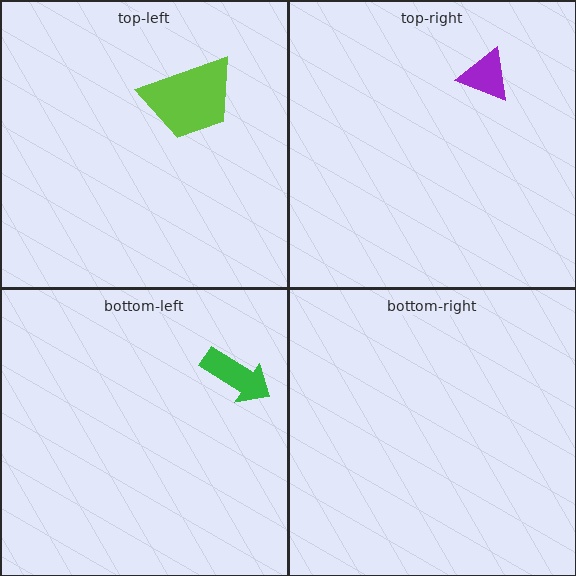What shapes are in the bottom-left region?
The green arrow.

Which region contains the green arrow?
The bottom-left region.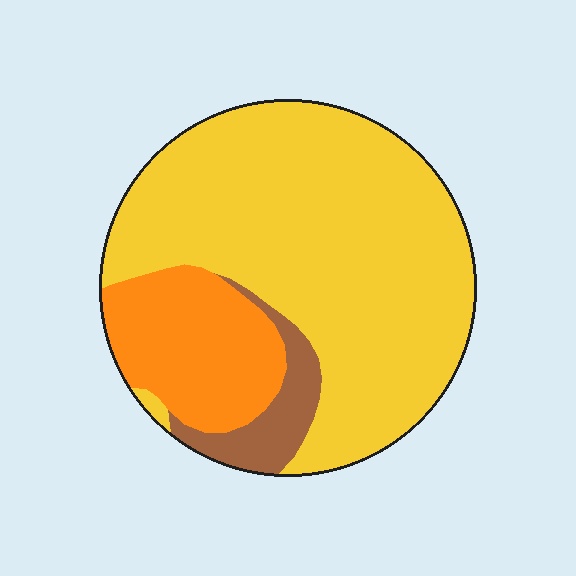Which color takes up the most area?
Yellow, at roughly 70%.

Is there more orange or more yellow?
Yellow.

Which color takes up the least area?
Brown, at roughly 10%.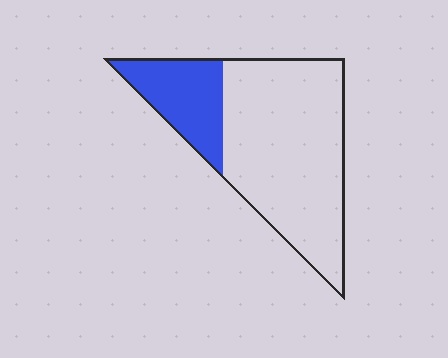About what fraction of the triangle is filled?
About one quarter (1/4).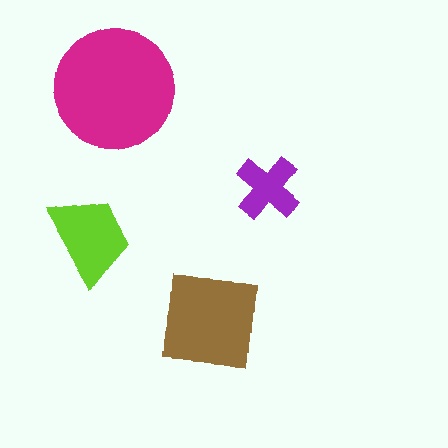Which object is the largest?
The magenta circle.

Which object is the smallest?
The purple cross.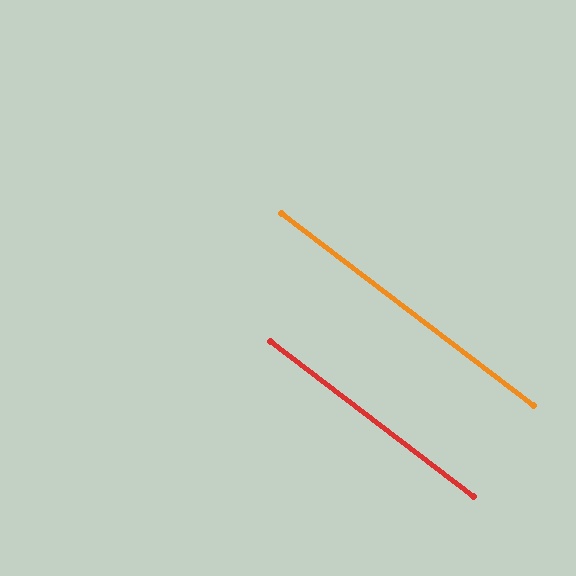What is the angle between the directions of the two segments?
Approximately 0 degrees.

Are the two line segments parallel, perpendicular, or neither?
Parallel — their directions differ by only 0.2°.